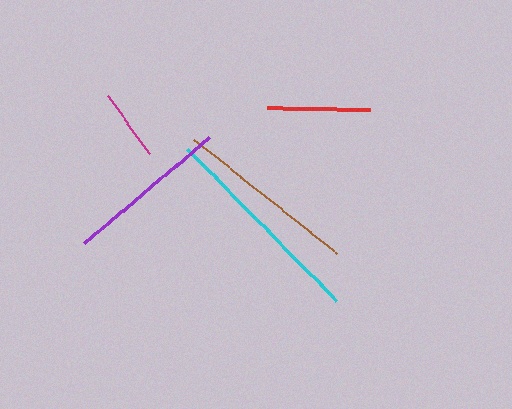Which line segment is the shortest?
The magenta line is the shortest at approximately 71 pixels.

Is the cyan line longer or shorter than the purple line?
The cyan line is longer than the purple line.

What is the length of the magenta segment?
The magenta segment is approximately 71 pixels long.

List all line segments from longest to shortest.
From longest to shortest: cyan, brown, purple, red, magenta.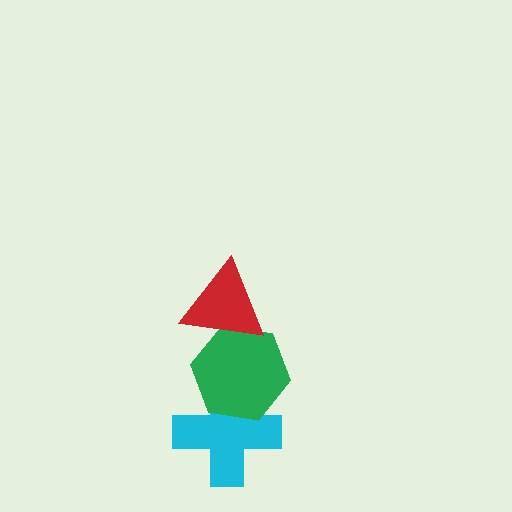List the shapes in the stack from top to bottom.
From top to bottom: the red triangle, the green hexagon, the cyan cross.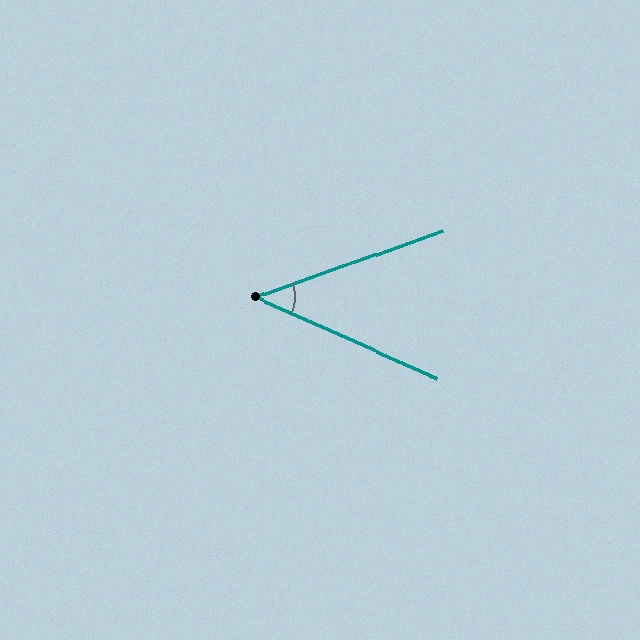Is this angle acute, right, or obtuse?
It is acute.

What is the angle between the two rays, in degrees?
Approximately 44 degrees.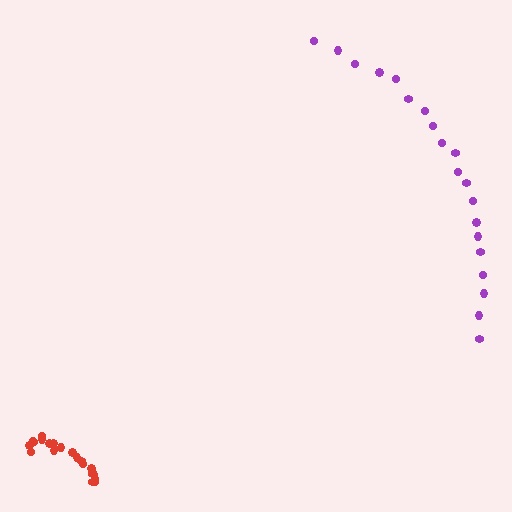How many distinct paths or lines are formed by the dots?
There are 2 distinct paths.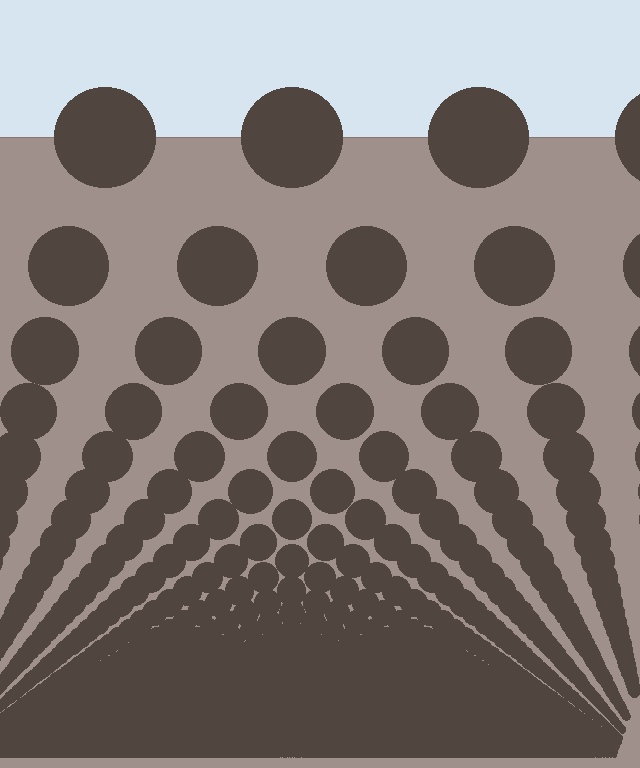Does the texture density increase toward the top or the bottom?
Density increases toward the bottom.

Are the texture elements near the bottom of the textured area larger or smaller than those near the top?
Smaller. The gradient is inverted — elements near the bottom are smaller and denser.